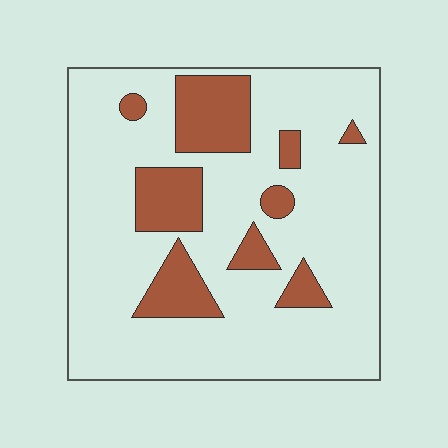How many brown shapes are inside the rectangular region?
9.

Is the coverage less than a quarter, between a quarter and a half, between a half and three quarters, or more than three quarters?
Less than a quarter.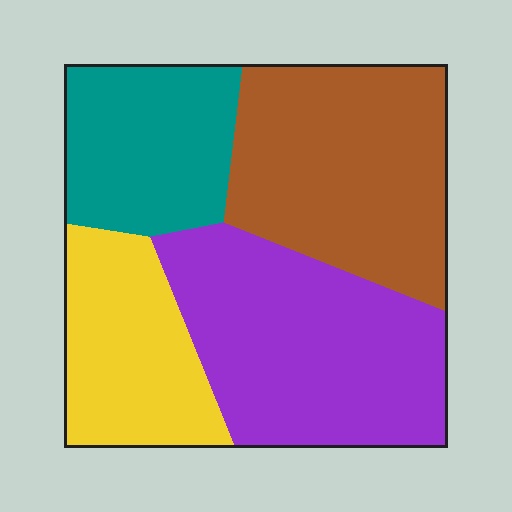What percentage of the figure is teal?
Teal takes up about one fifth (1/5) of the figure.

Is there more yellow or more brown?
Brown.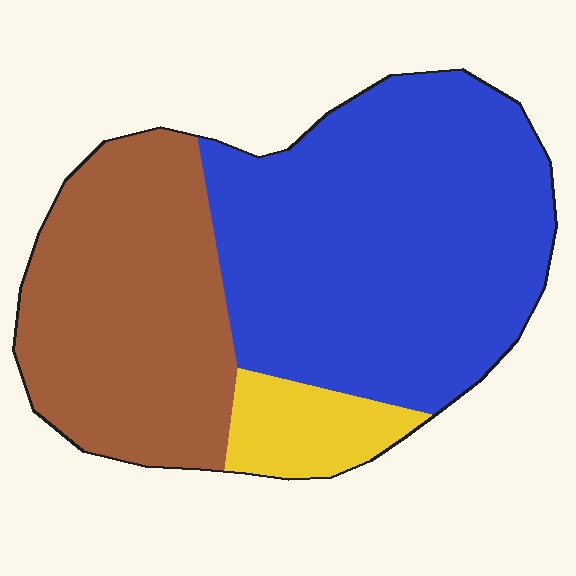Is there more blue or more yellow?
Blue.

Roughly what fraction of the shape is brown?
Brown takes up between a quarter and a half of the shape.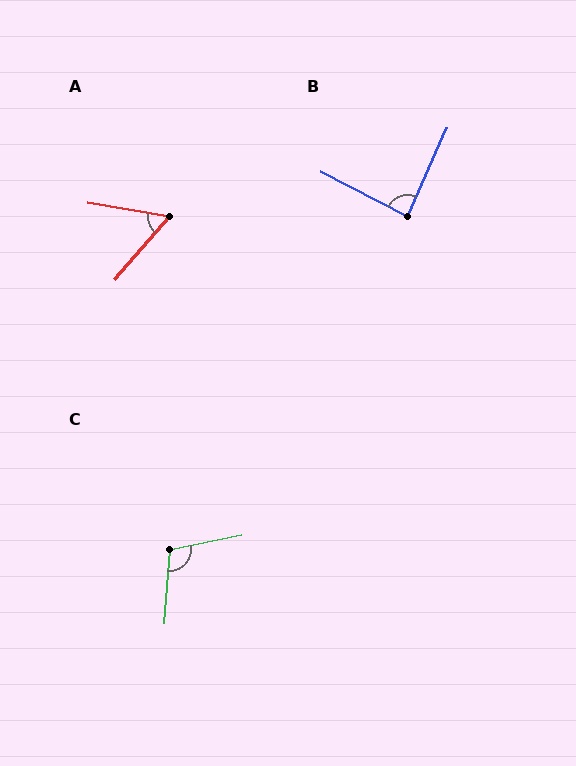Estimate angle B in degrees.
Approximately 87 degrees.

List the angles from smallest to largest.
A (59°), B (87°), C (106°).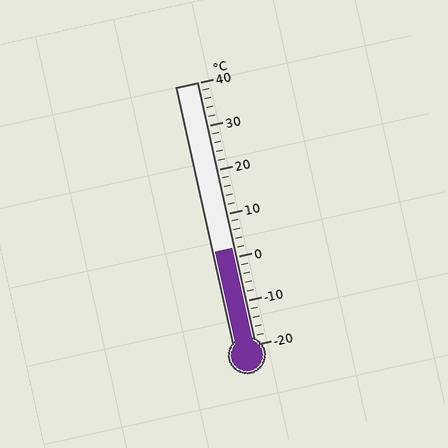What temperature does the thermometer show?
The thermometer shows approximately 2°C.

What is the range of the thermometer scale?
The thermometer scale ranges from -20°C to 40°C.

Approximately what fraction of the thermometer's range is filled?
The thermometer is filled to approximately 35% of its range.